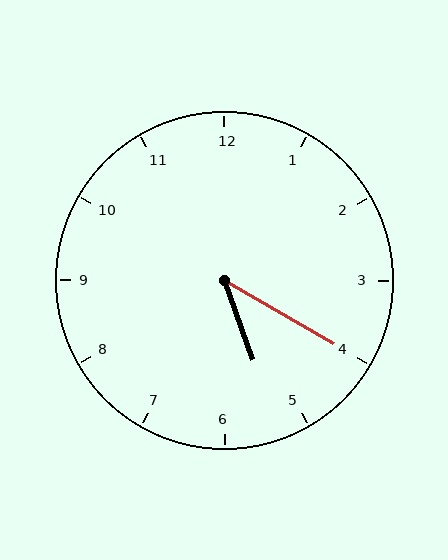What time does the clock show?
5:20.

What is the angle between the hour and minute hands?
Approximately 40 degrees.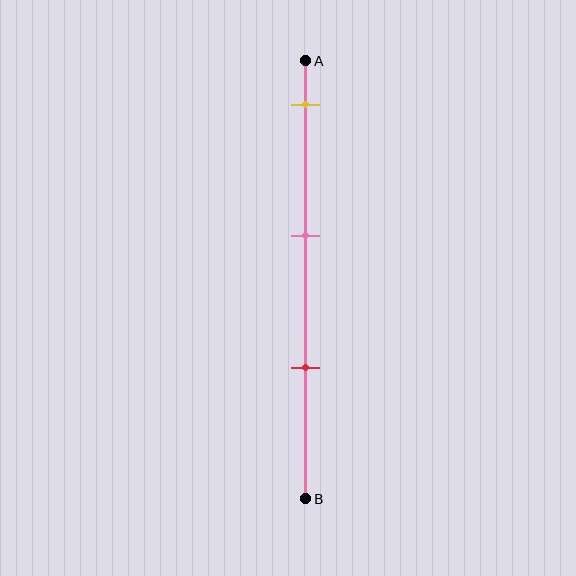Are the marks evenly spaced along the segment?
Yes, the marks are approximately evenly spaced.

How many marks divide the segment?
There are 3 marks dividing the segment.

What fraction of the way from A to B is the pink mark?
The pink mark is approximately 40% (0.4) of the way from A to B.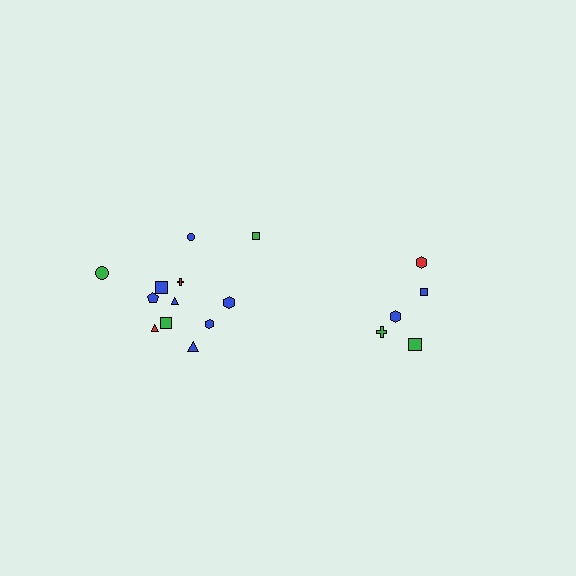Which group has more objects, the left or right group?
The left group.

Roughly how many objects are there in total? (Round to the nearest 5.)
Roughly 15 objects in total.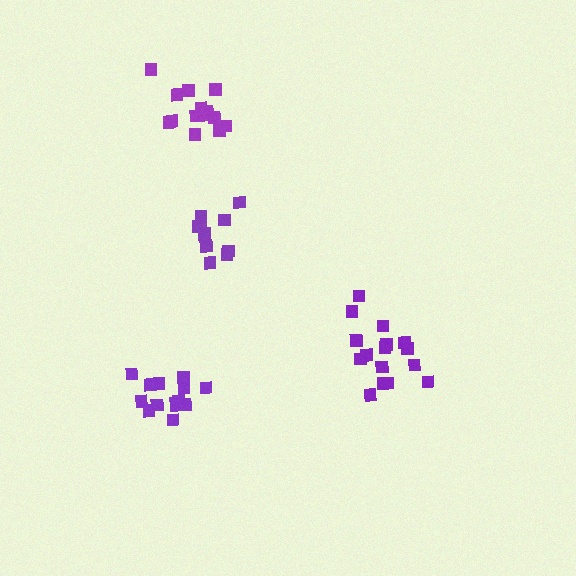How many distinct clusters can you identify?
There are 4 distinct clusters.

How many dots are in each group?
Group 1: 16 dots, Group 2: 11 dots, Group 3: 14 dots, Group 4: 15 dots (56 total).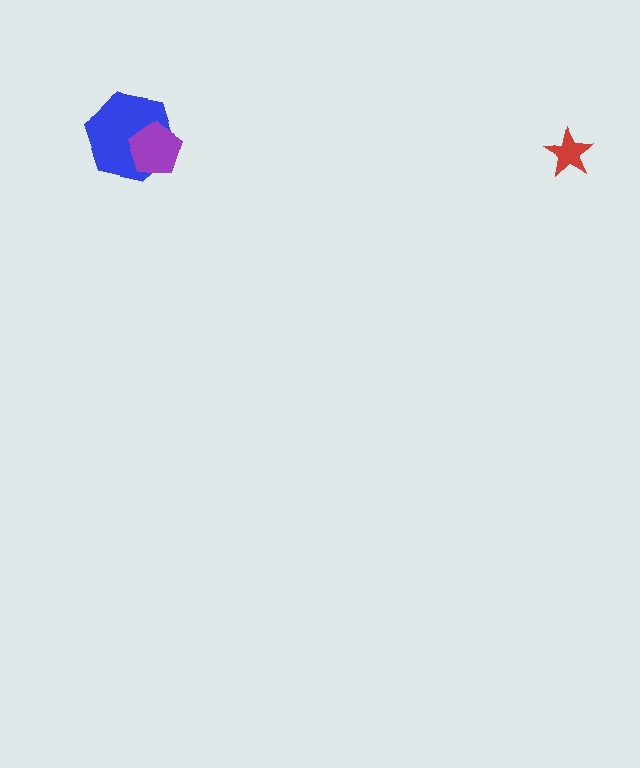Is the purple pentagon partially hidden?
No, no other shape covers it.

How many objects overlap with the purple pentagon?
1 object overlaps with the purple pentagon.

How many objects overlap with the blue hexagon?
1 object overlaps with the blue hexagon.